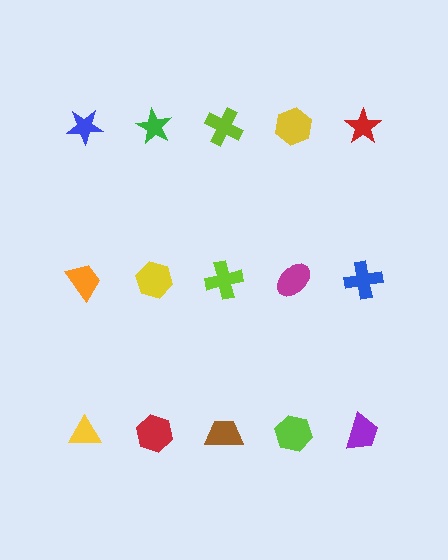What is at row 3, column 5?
A purple trapezoid.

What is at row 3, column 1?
A yellow triangle.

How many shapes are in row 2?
5 shapes.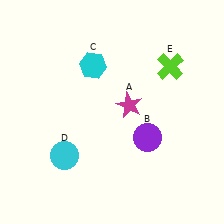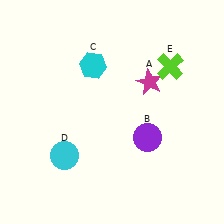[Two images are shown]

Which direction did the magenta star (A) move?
The magenta star (A) moved up.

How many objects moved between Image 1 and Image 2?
1 object moved between the two images.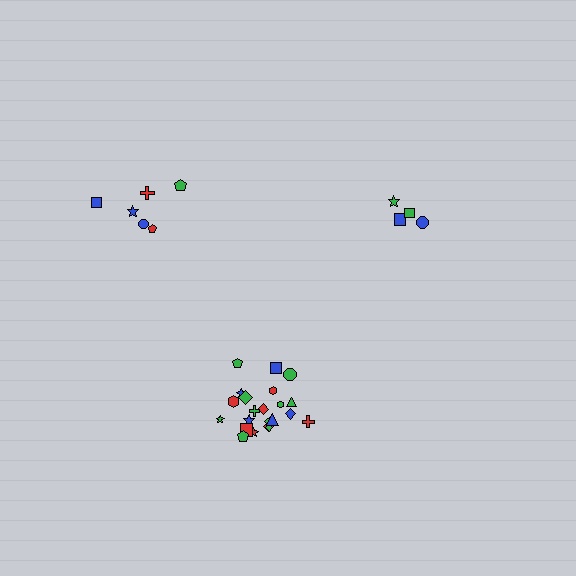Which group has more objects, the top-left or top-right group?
The top-left group.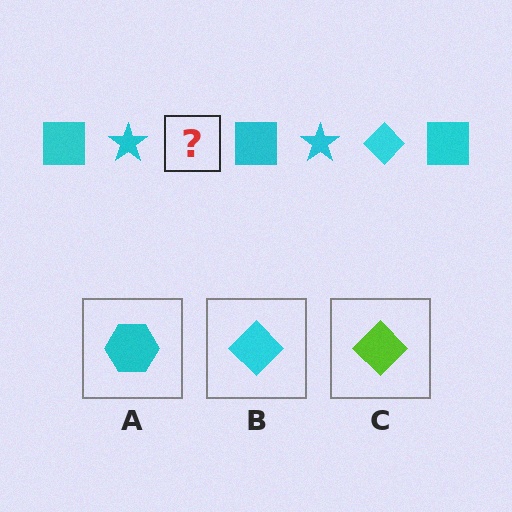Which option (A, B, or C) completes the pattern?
B.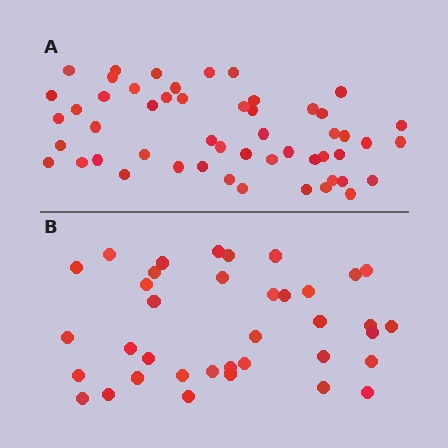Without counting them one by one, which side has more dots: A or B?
Region A (the top region) has more dots.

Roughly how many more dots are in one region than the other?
Region A has approximately 15 more dots than region B.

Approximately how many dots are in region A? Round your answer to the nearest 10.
About 50 dots. (The exact count is 52, which rounds to 50.)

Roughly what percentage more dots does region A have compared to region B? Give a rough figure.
About 40% more.